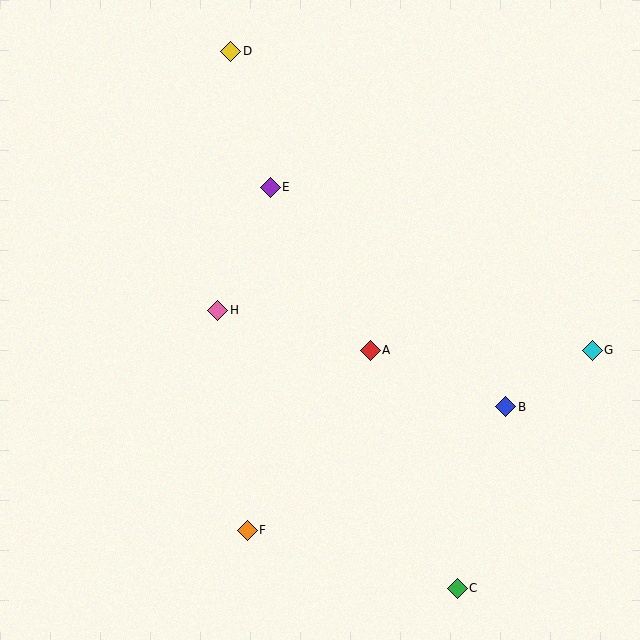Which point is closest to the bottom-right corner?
Point C is closest to the bottom-right corner.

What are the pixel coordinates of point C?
Point C is at (457, 588).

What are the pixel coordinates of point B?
Point B is at (506, 407).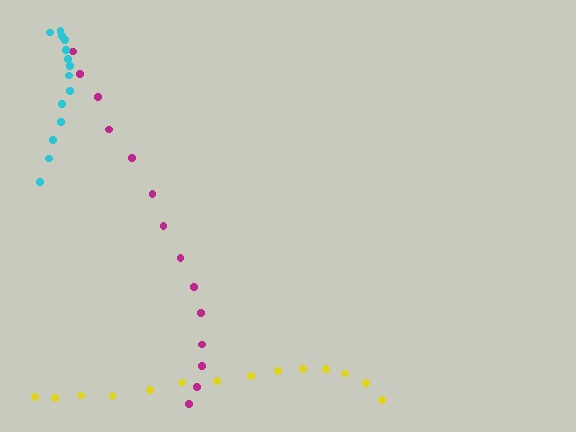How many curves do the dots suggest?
There are 3 distinct paths.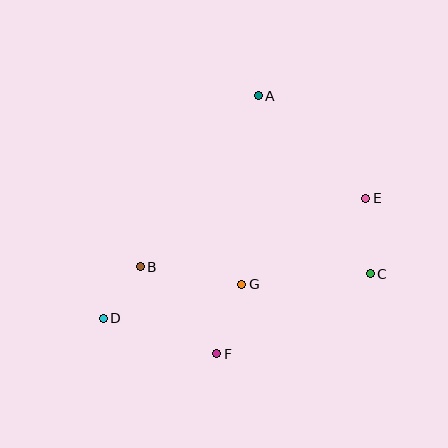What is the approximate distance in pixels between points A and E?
The distance between A and E is approximately 148 pixels.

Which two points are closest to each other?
Points B and D are closest to each other.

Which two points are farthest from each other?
Points D and E are farthest from each other.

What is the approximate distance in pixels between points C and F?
The distance between C and F is approximately 173 pixels.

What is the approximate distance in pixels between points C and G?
The distance between C and G is approximately 129 pixels.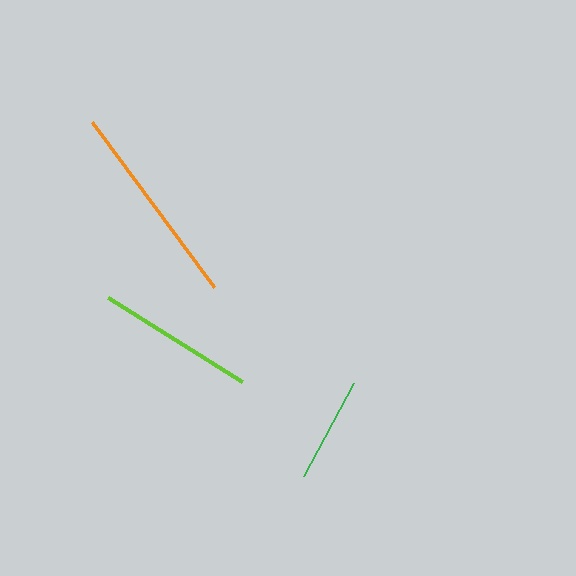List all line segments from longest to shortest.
From longest to shortest: orange, lime, green.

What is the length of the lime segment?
The lime segment is approximately 158 pixels long.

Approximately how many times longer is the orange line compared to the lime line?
The orange line is approximately 1.3 times the length of the lime line.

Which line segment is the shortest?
The green line is the shortest at approximately 106 pixels.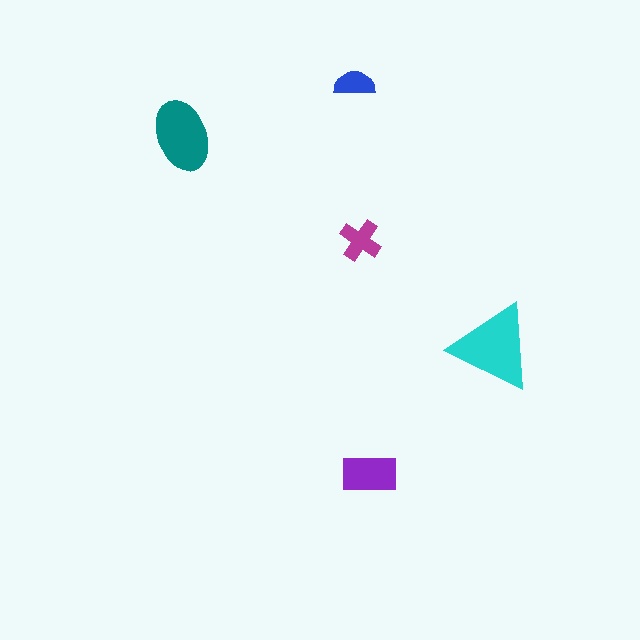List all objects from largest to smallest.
The cyan triangle, the teal ellipse, the purple rectangle, the magenta cross, the blue semicircle.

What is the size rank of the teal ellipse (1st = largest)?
2nd.